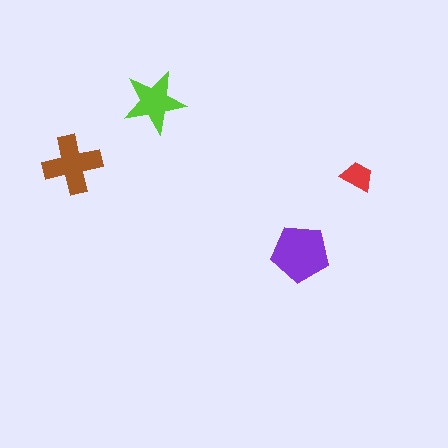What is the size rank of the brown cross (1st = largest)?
2nd.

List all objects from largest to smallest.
The purple pentagon, the brown cross, the lime star, the red trapezoid.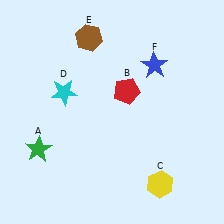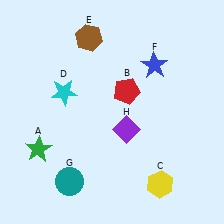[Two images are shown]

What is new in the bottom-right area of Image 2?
A purple diamond (H) was added in the bottom-right area of Image 2.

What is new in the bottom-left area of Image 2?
A teal circle (G) was added in the bottom-left area of Image 2.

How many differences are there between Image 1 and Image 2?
There are 2 differences between the two images.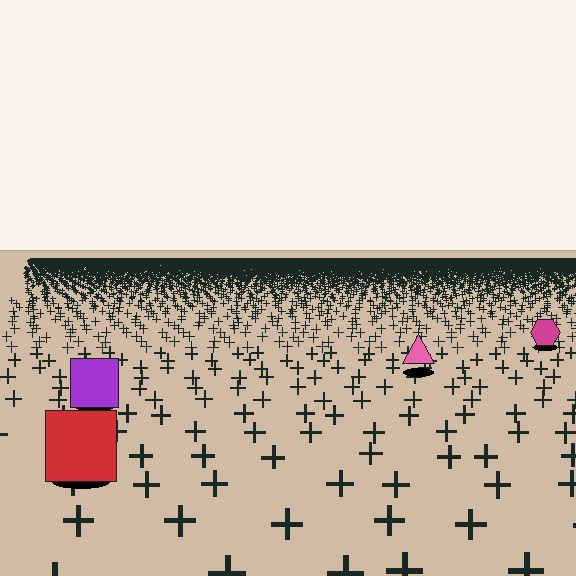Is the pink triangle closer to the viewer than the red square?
No. The red square is closer — you can tell from the texture gradient: the ground texture is coarser near it.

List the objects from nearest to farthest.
From nearest to farthest: the red square, the purple square, the pink triangle, the magenta hexagon.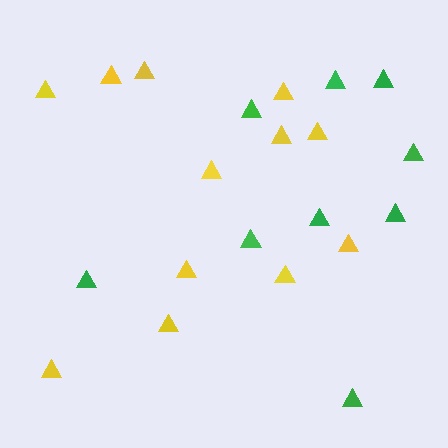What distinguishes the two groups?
There are 2 groups: one group of yellow triangles (12) and one group of green triangles (9).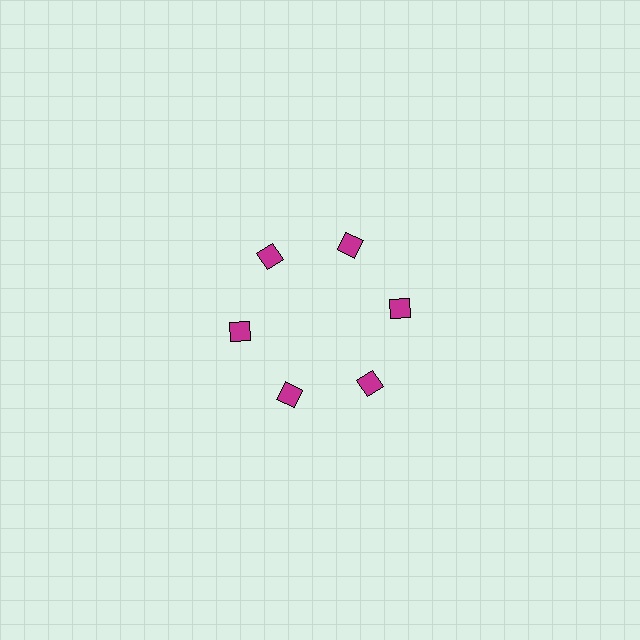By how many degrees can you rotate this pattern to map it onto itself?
The pattern maps onto itself every 60 degrees of rotation.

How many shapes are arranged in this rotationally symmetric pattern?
There are 6 shapes, arranged in 6 groups of 1.